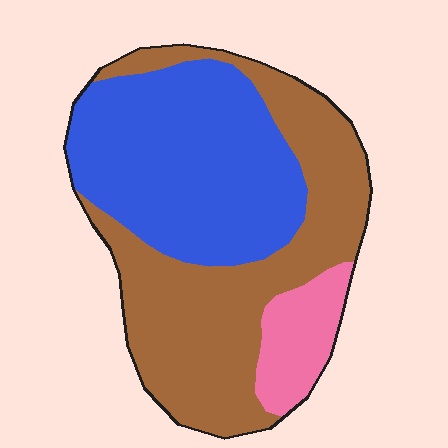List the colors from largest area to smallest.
From largest to smallest: brown, blue, pink.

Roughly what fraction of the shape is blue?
Blue takes up about two fifths (2/5) of the shape.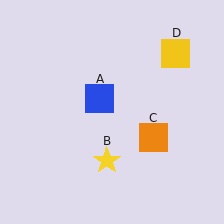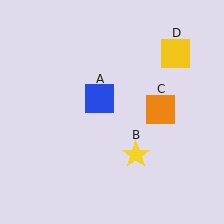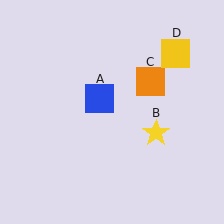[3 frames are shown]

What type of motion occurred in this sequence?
The yellow star (object B), orange square (object C) rotated counterclockwise around the center of the scene.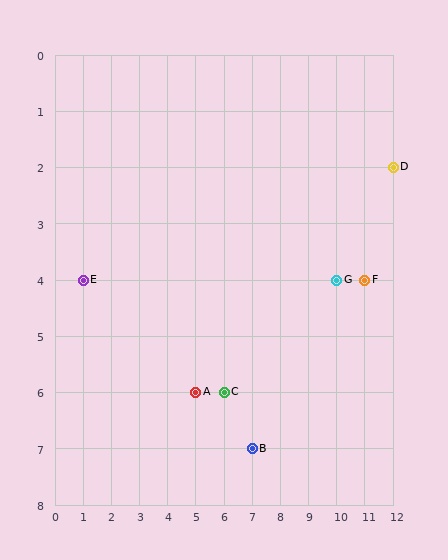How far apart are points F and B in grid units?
Points F and B are 4 columns and 3 rows apart (about 5.0 grid units diagonally).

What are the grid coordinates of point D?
Point D is at grid coordinates (12, 2).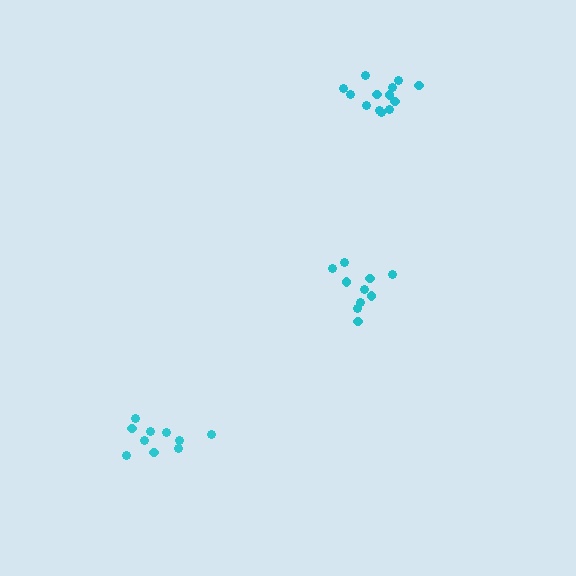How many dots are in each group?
Group 1: 10 dots, Group 2: 10 dots, Group 3: 13 dots (33 total).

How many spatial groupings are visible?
There are 3 spatial groupings.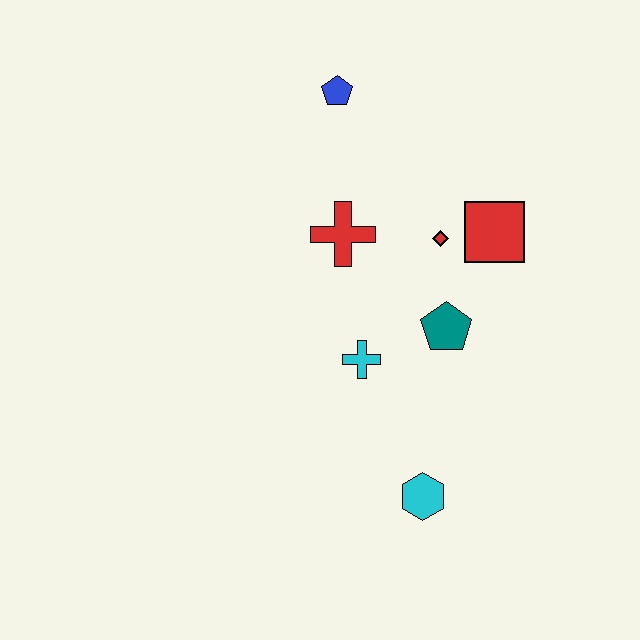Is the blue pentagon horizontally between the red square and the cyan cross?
No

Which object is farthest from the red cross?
The cyan hexagon is farthest from the red cross.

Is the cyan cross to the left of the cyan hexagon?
Yes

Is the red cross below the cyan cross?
No